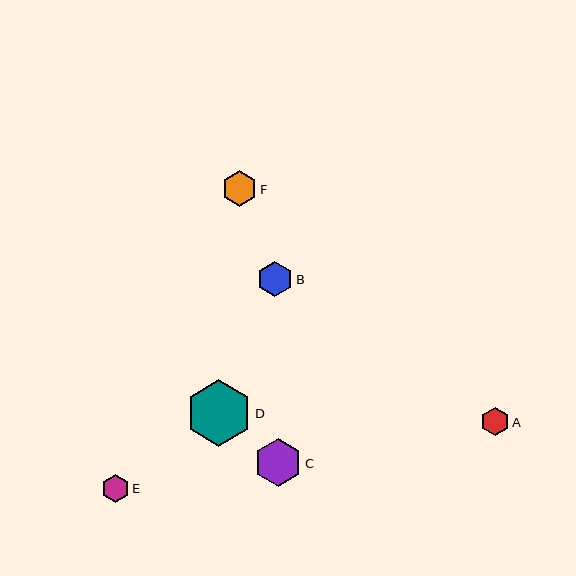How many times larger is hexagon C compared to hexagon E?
Hexagon C is approximately 1.7 times the size of hexagon E.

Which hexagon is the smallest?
Hexagon E is the smallest with a size of approximately 27 pixels.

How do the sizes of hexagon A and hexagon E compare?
Hexagon A and hexagon E are approximately the same size.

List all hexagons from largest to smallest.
From largest to smallest: D, C, B, F, A, E.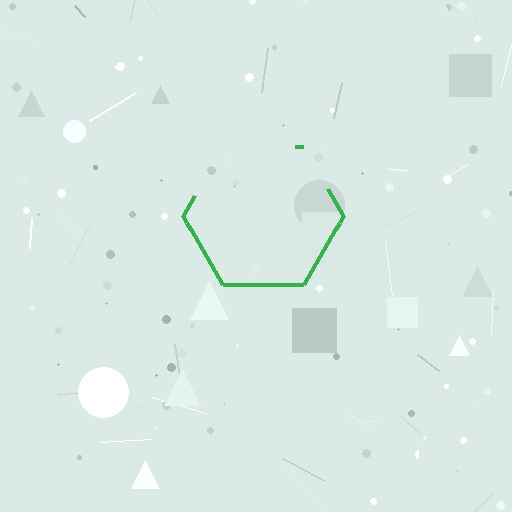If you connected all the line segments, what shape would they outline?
They would outline a hexagon.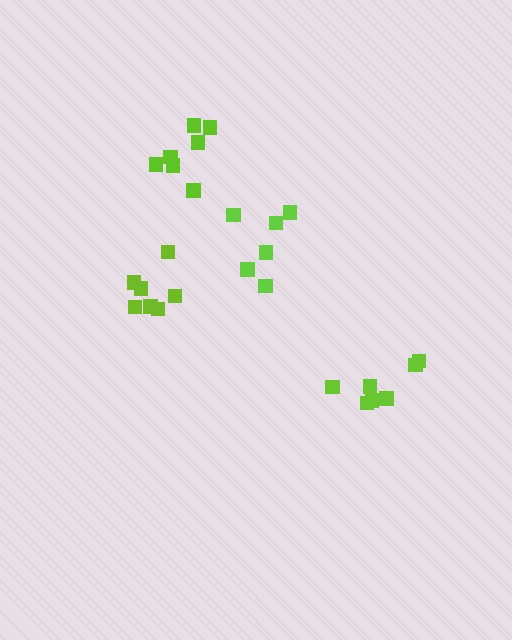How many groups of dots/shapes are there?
There are 4 groups.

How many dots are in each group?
Group 1: 6 dots, Group 2: 7 dots, Group 3: 7 dots, Group 4: 7 dots (27 total).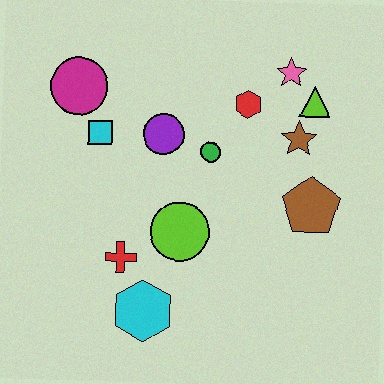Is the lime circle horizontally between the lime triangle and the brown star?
No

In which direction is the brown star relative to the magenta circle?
The brown star is to the right of the magenta circle.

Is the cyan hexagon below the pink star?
Yes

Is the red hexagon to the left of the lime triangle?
Yes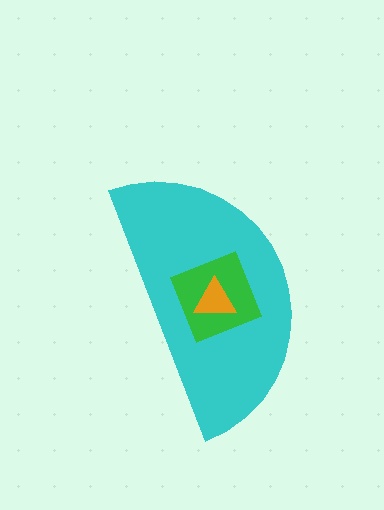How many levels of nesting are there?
3.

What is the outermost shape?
The cyan semicircle.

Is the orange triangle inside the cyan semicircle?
Yes.